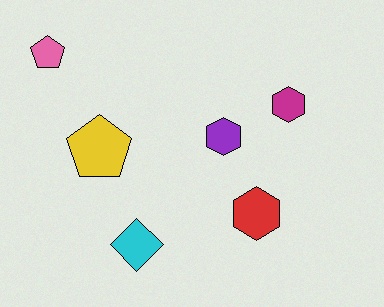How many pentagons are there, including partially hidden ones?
There are 2 pentagons.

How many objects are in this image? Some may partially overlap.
There are 6 objects.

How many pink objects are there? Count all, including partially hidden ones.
There is 1 pink object.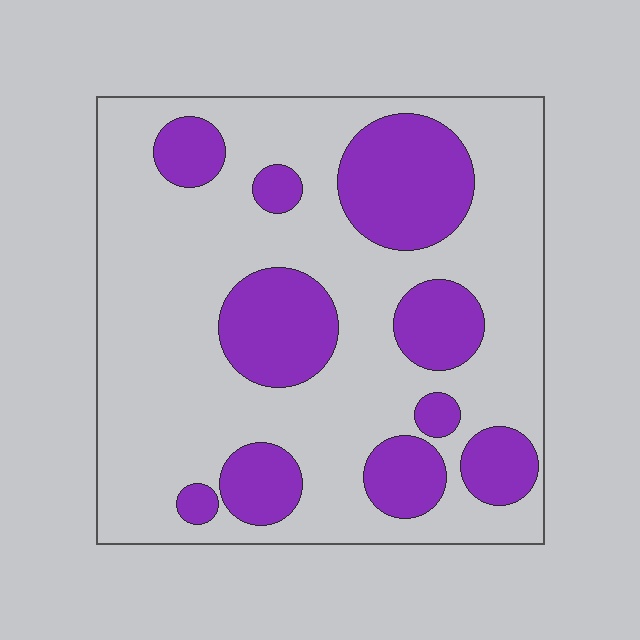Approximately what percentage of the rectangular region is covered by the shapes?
Approximately 30%.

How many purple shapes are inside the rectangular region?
10.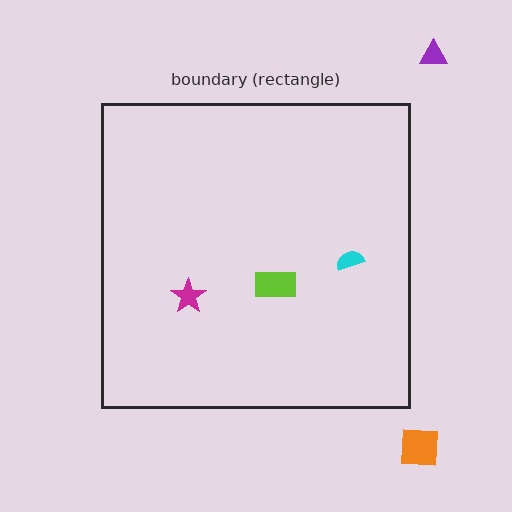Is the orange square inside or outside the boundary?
Outside.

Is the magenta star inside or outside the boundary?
Inside.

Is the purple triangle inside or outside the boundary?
Outside.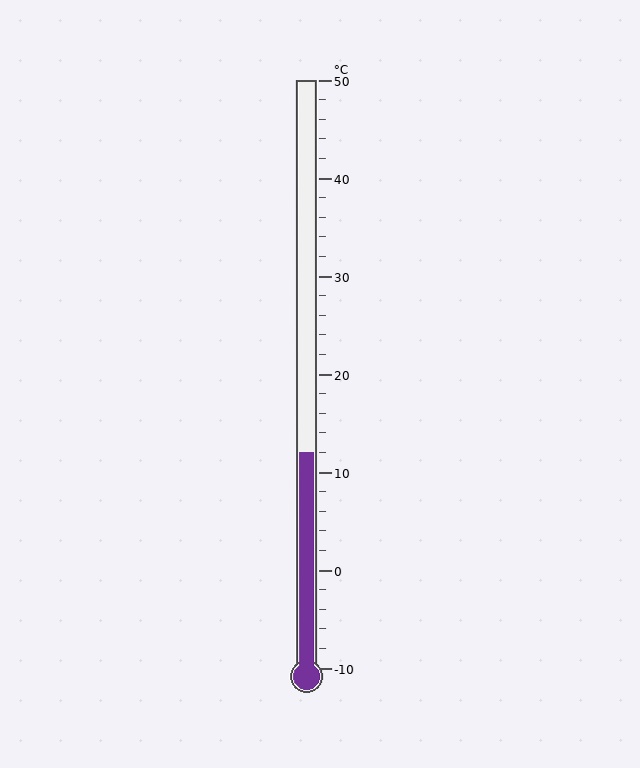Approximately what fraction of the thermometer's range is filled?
The thermometer is filled to approximately 35% of its range.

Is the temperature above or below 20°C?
The temperature is below 20°C.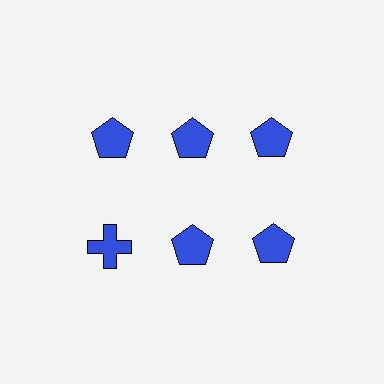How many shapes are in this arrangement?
There are 6 shapes arranged in a grid pattern.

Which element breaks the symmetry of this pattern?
The blue cross in the second row, leftmost column breaks the symmetry. All other shapes are blue pentagons.